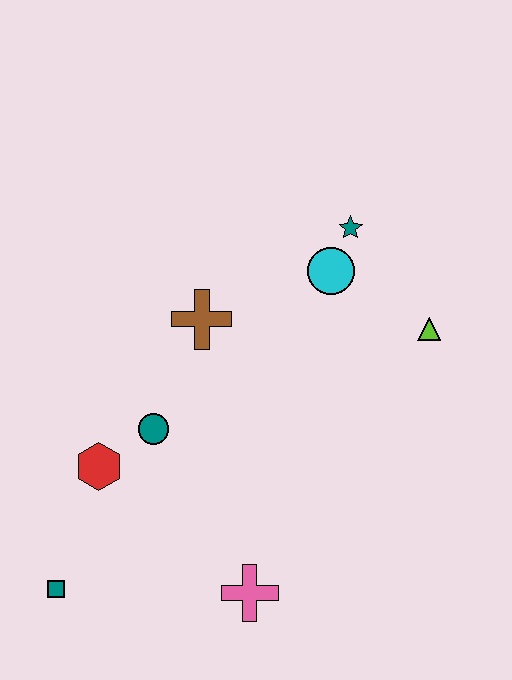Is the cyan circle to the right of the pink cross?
Yes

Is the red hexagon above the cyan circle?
No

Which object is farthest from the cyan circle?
The teal square is farthest from the cyan circle.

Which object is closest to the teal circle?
The red hexagon is closest to the teal circle.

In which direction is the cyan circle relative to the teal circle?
The cyan circle is to the right of the teal circle.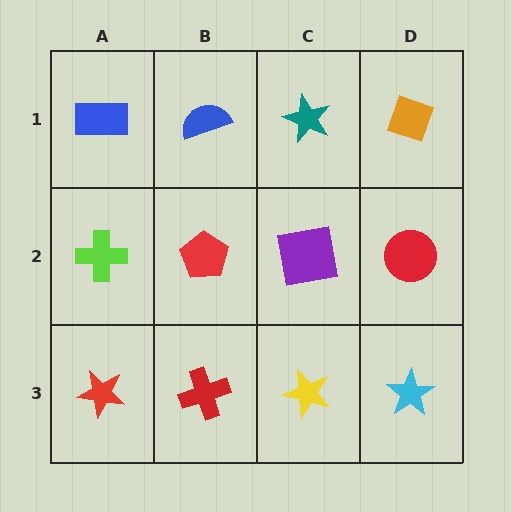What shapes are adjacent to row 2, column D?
An orange diamond (row 1, column D), a cyan star (row 3, column D), a purple square (row 2, column C).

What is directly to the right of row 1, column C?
An orange diamond.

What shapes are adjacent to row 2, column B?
A blue semicircle (row 1, column B), a red cross (row 3, column B), a lime cross (row 2, column A), a purple square (row 2, column C).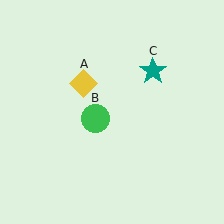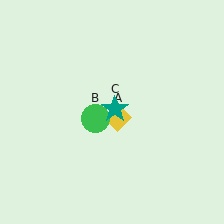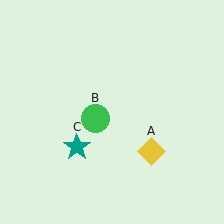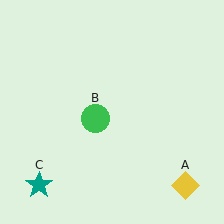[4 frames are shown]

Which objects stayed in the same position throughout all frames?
Green circle (object B) remained stationary.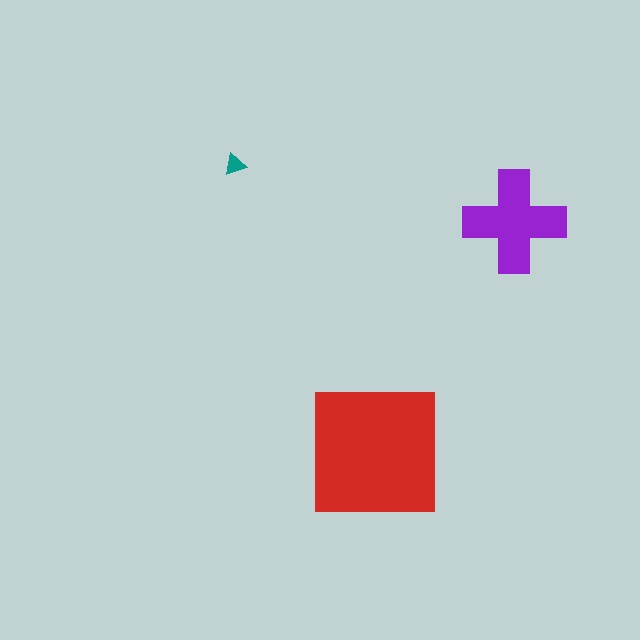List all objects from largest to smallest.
The red square, the purple cross, the teal triangle.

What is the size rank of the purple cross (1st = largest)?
2nd.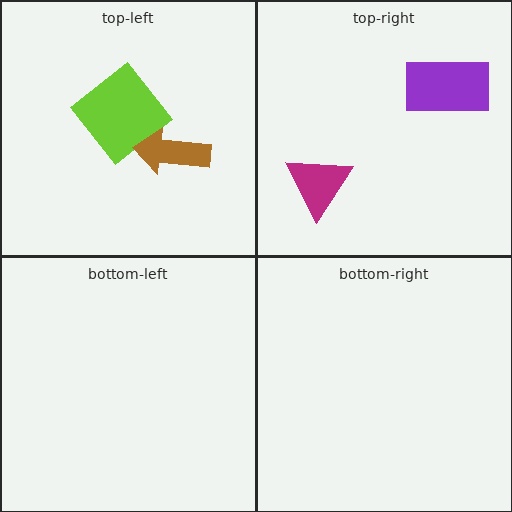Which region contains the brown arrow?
The top-left region.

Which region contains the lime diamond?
The top-left region.